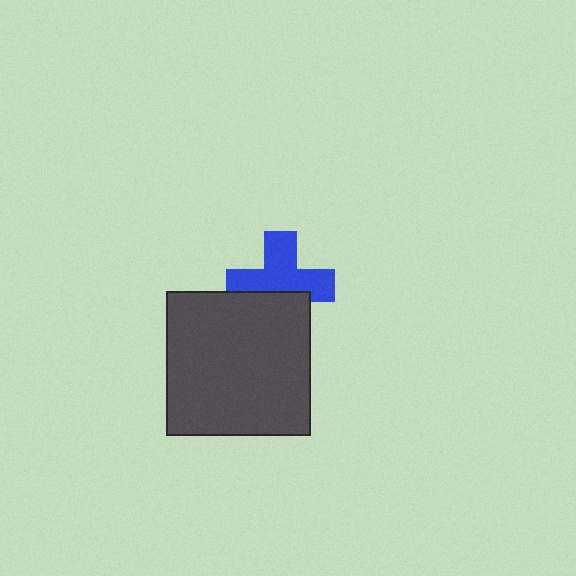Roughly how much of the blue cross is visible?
About half of it is visible (roughly 65%).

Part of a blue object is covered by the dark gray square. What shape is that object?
It is a cross.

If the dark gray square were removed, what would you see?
You would see the complete blue cross.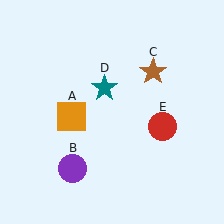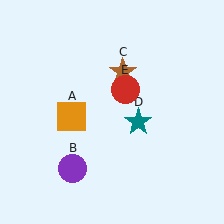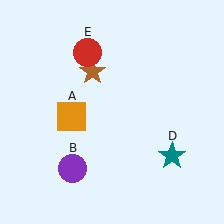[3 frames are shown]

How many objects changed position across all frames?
3 objects changed position: brown star (object C), teal star (object D), red circle (object E).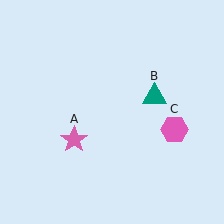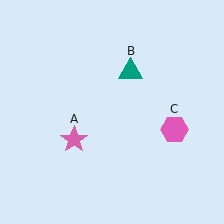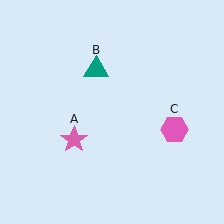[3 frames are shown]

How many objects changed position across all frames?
1 object changed position: teal triangle (object B).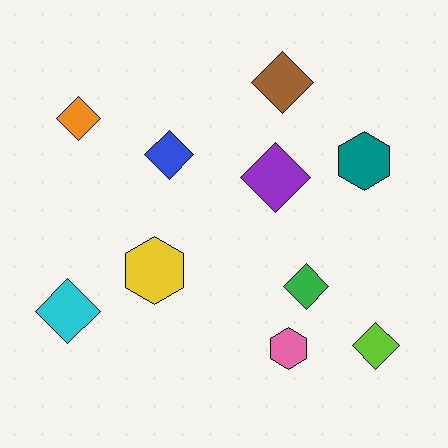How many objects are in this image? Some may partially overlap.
There are 10 objects.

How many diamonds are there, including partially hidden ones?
There are 7 diamonds.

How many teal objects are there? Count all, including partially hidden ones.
There is 1 teal object.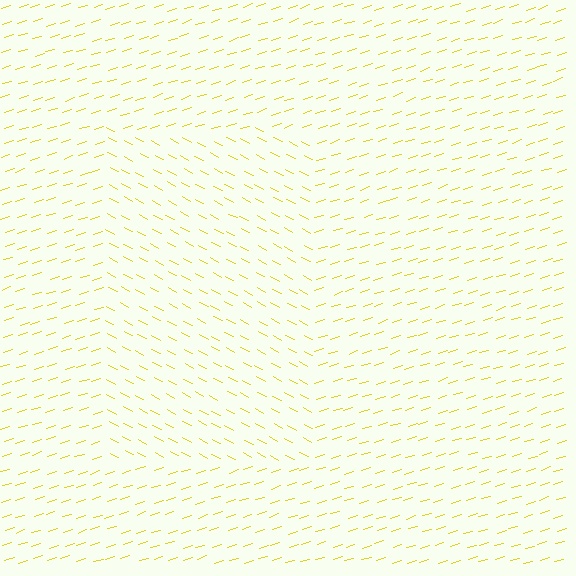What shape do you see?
I see a rectangle.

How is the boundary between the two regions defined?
The boundary is defined purely by a change in line orientation (approximately 45 degrees difference). All lines are the same color and thickness.